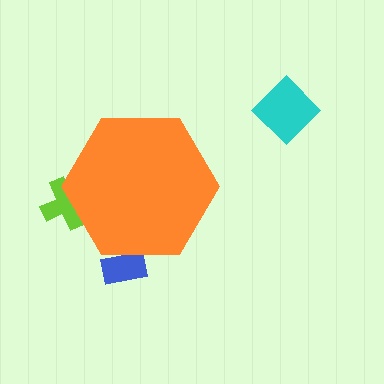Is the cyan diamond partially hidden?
No, the cyan diamond is fully visible.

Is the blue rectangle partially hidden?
Yes, the blue rectangle is partially hidden behind the orange hexagon.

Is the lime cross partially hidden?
Yes, the lime cross is partially hidden behind the orange hexagon.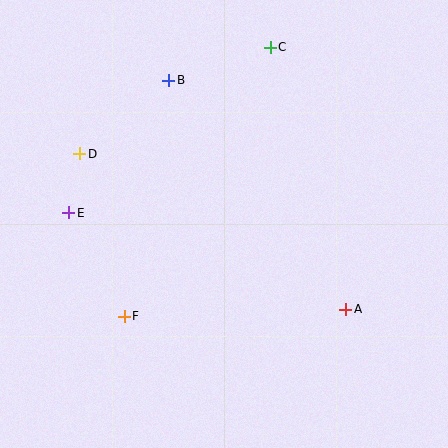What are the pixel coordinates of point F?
Point F is at (124, 316).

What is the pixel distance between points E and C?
The distance between E and C is 261 pixels.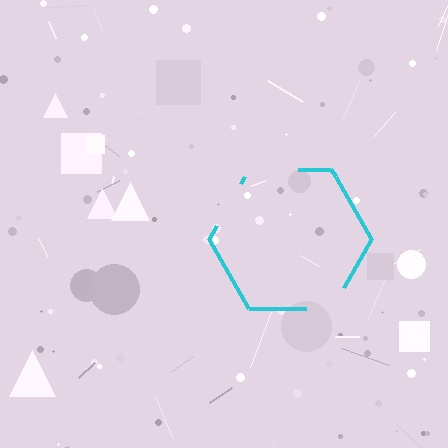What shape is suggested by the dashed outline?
The dashed outline suggests a hexagon.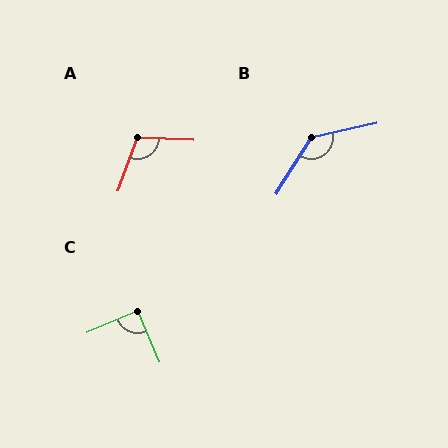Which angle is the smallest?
C, at approximately 91 degrees.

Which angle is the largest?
B, at approximately 134 degrees.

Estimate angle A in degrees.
Approximately 107 degrees.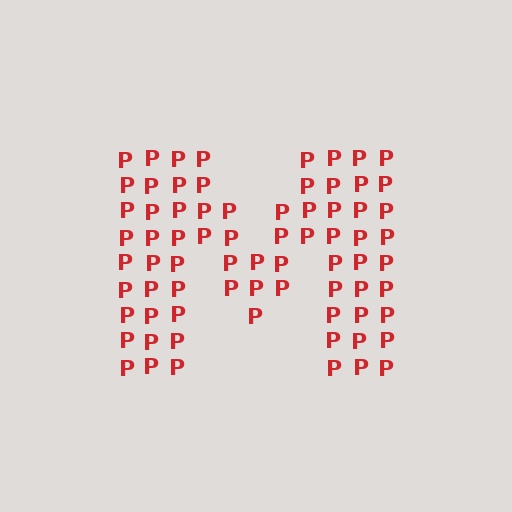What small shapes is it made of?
It is made of small letter P's.